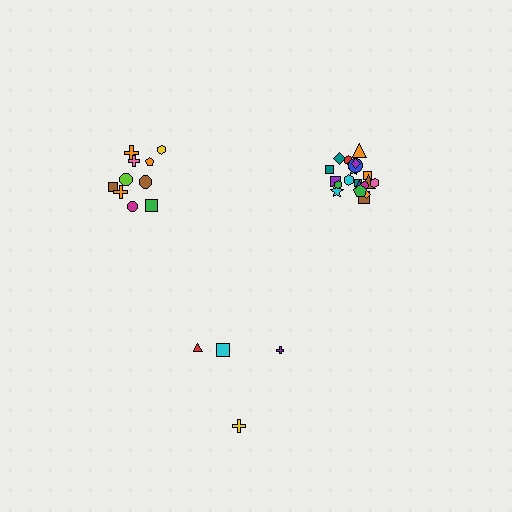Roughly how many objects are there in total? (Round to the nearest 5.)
Roughly 35 objects in total.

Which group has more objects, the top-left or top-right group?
The top-right group.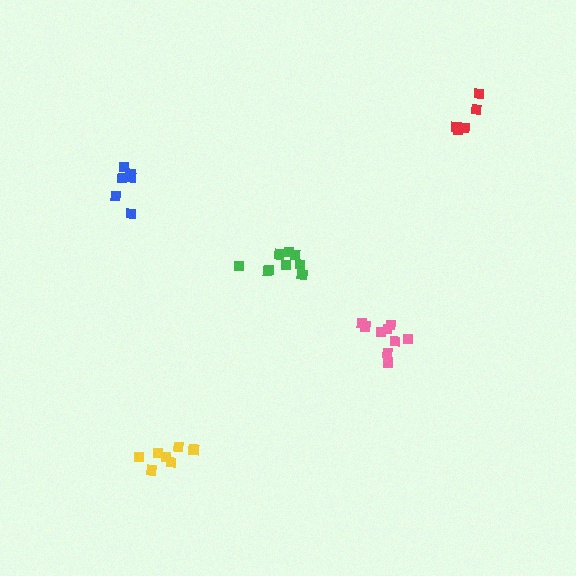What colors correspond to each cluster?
The clusters are colored: pink, blue, red, green, yellow.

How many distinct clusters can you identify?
There are 5 distinct clusters.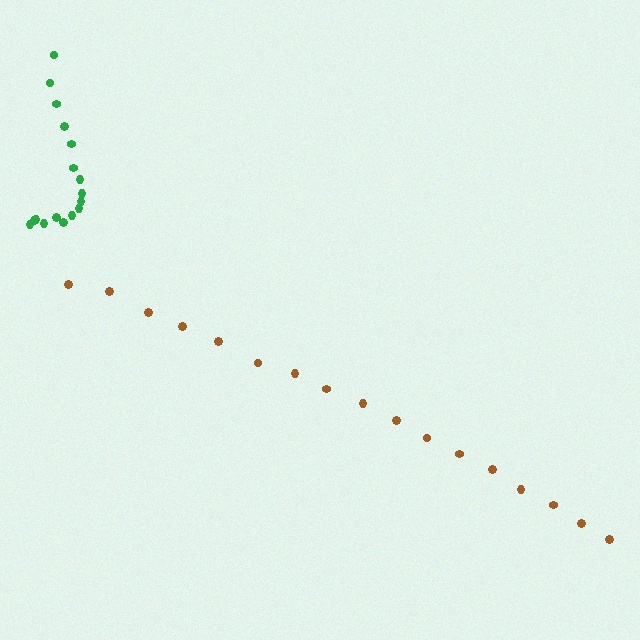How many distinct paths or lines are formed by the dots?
There are 2 distinct paths.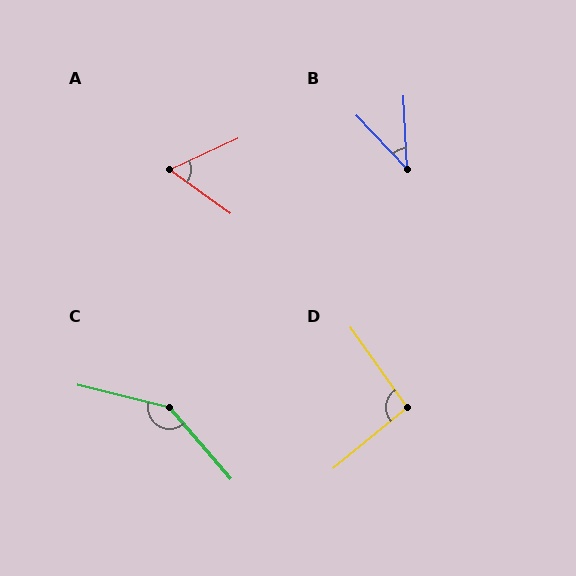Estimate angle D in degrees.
Approximately 94 degrees.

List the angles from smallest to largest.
B (40°), A (61°), D (94°), C (145°).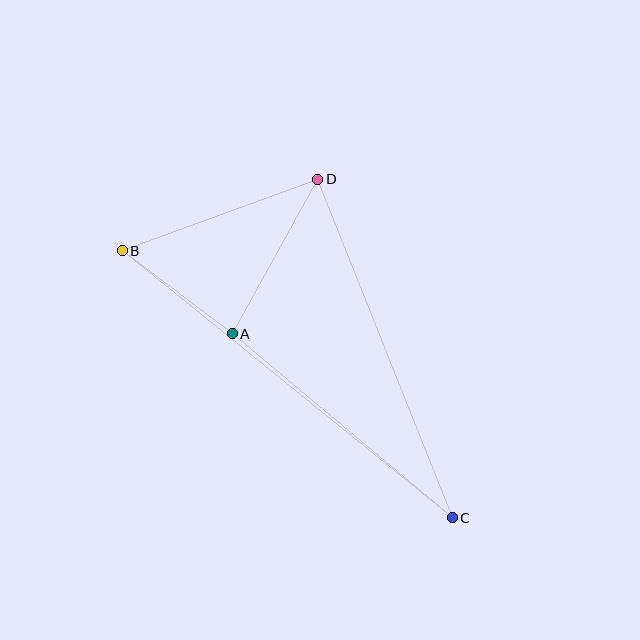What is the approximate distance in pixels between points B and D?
The distance between B and D is approximately 208 pixels.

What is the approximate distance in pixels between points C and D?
The distance between C and D is approximately 365 pixels.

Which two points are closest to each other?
Points A and B are closest to each other.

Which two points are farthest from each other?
Points B and C are farthest from each other.